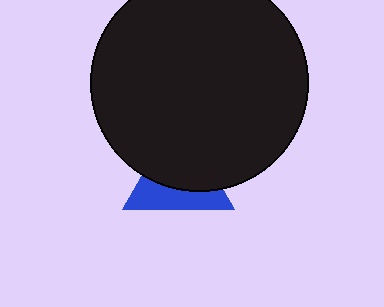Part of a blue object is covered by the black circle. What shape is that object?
It is a triangle.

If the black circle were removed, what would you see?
You would see the complete blue triangle.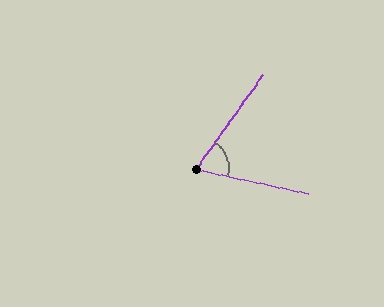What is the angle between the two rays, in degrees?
Approximately 67 degrees.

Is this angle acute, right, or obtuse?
It is acute.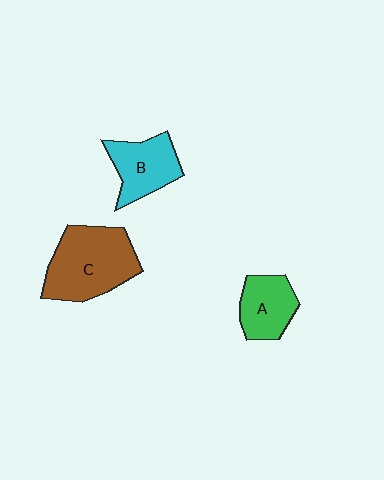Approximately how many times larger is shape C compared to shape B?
Approximately 1.6 times.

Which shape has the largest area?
Shape C (brown).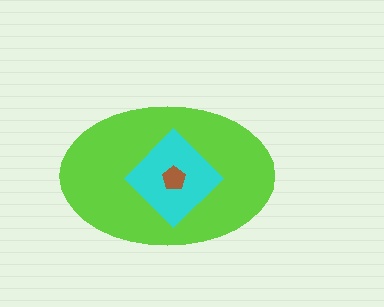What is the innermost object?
The brown pentagon.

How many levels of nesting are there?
3.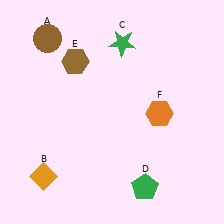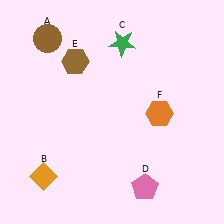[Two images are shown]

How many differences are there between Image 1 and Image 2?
There is 1 difference between the two images.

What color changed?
The pentagon (D) changed from green in Image 1 to pink in Image 2.